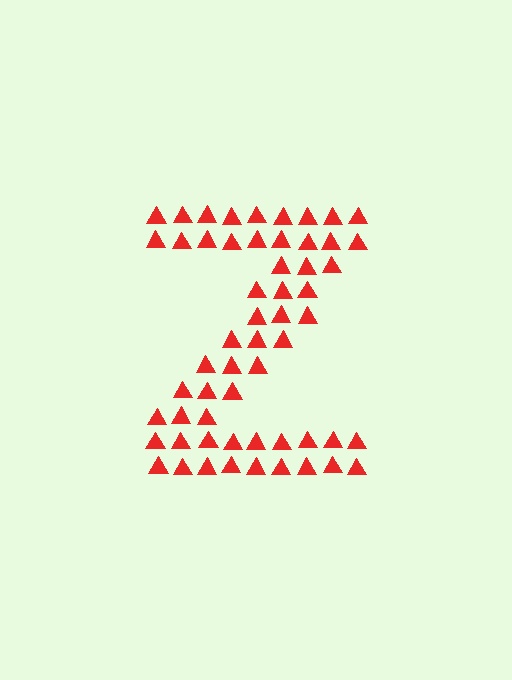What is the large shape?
The large shape is the letter Z.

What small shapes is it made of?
It is made of small triangles.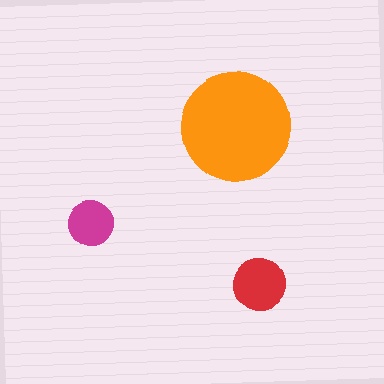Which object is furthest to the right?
The red circle is rightmost.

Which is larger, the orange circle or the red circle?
The orange one.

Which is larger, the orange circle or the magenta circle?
The orange one.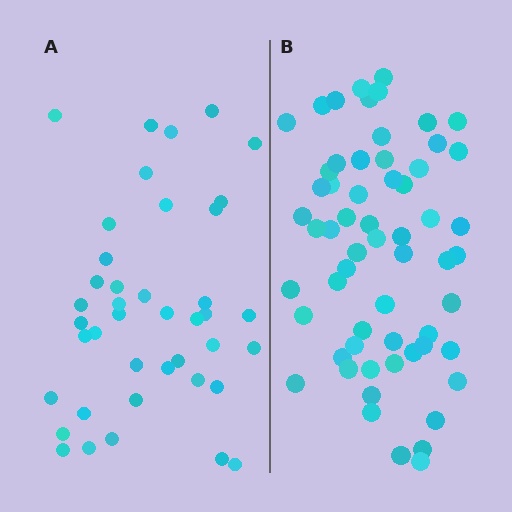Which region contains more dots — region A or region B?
Region B (the right region) has more dots.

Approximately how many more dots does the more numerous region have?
Region B has approximately 20 more dots than region A.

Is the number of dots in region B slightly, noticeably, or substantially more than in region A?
Region B has substantially more. The ratio is roughly 1.5 to 1.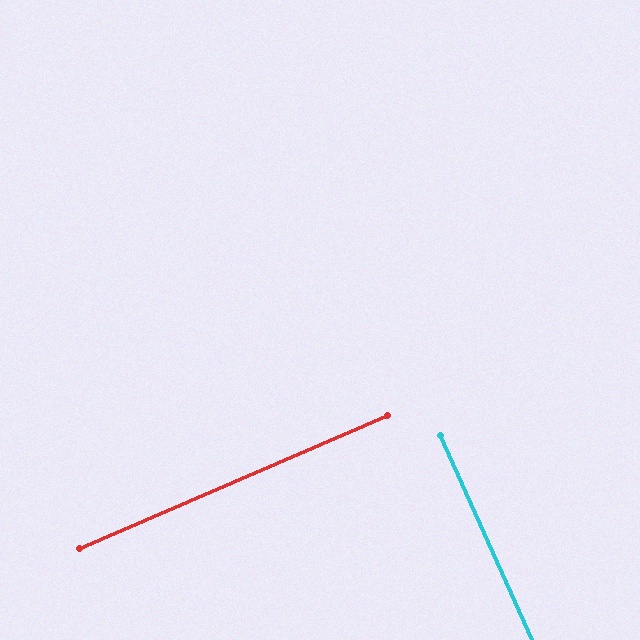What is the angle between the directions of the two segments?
Approximately 89 degrees.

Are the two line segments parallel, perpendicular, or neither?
Perpendicular — they meet at approximately 89°.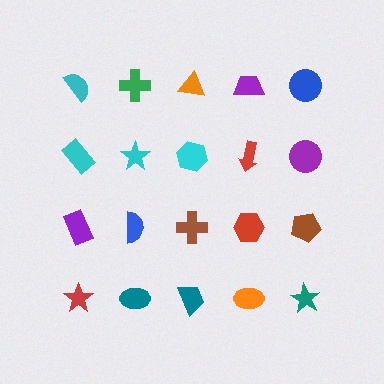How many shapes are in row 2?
5 shapes.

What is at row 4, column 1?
A red star.